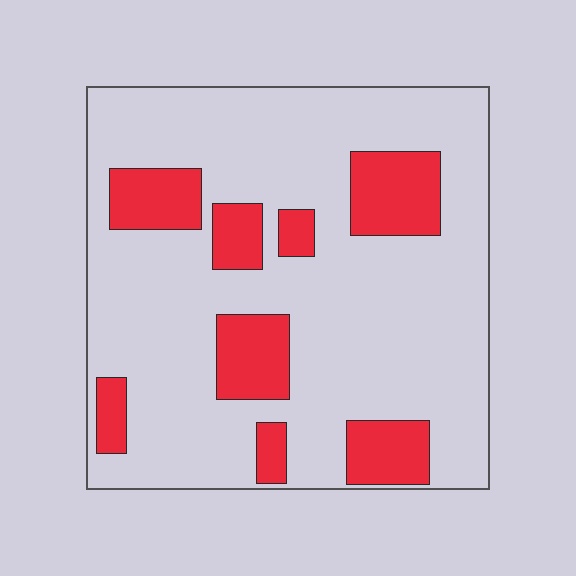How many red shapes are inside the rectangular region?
8.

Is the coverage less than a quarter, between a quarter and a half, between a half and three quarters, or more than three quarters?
Less than a quarter.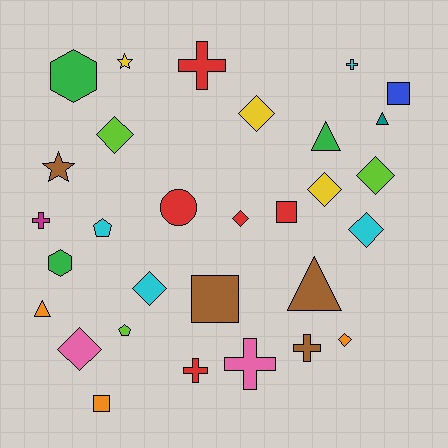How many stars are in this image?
There are 2 stars.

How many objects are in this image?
There are 30 objects.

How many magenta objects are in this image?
There is 1 magenta object.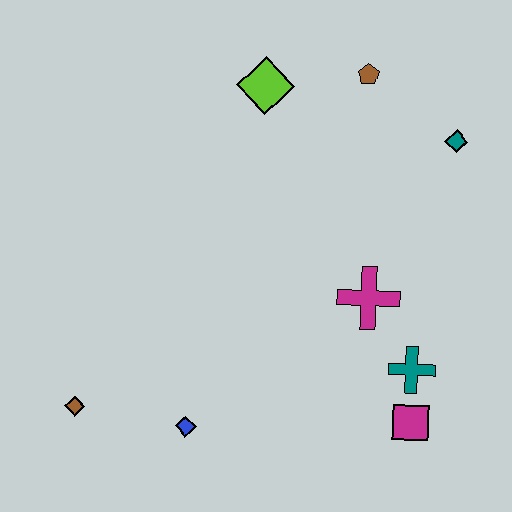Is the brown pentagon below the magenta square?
No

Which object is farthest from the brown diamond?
The teal diamond is farthest from the brown diamond.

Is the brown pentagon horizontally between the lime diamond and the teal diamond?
Yes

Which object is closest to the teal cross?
The magenta square is closest to the teal cross.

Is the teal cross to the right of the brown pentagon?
Yes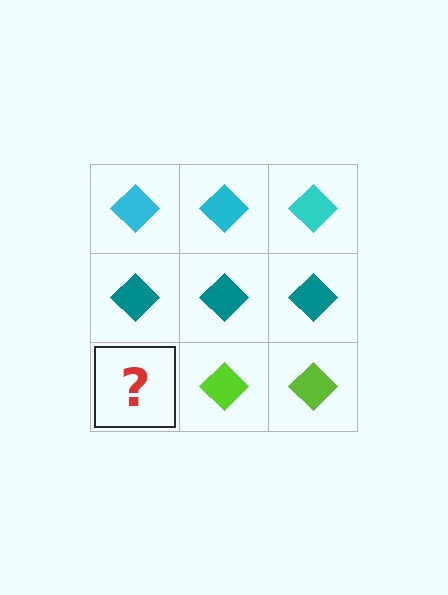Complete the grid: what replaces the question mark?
The question mark should be replaced with a lime diamond.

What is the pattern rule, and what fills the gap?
The rule is that each row has a consistent color. The gap should be filled with a lime diamond.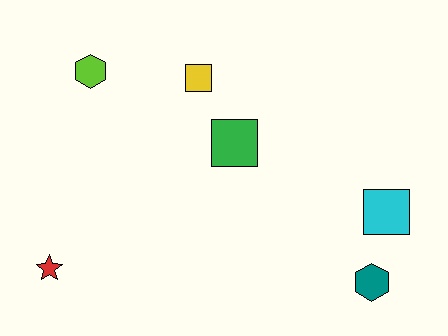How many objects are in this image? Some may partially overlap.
There are 6 objects.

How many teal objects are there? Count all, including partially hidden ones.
There is 1 teal object.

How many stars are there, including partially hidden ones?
There is 1 star.